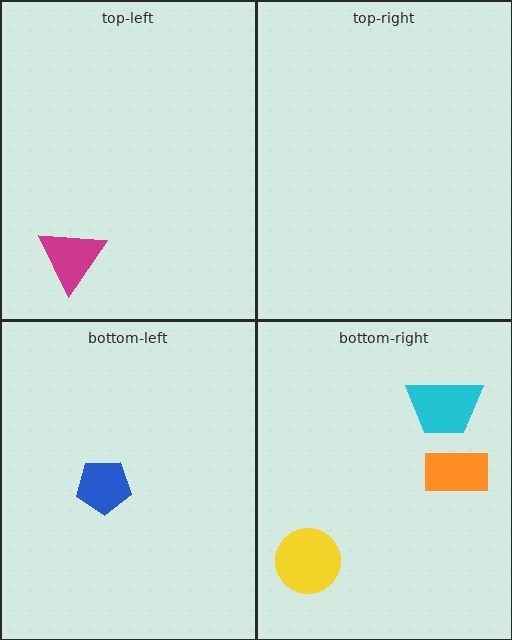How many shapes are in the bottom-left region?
1.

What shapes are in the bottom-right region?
The cyan trapezoid, the orange rectangle, the yellow circle.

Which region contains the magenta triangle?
The top-left region.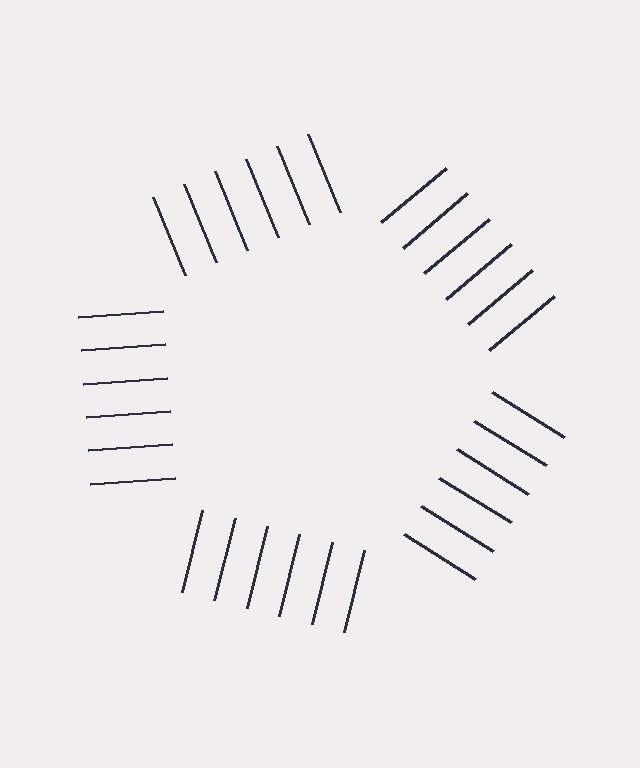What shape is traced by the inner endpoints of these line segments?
An illusory pentagon — the line segments terminate on its edges but no continuous stroke is drawn.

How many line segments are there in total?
30 — 6 along each of the 5 edges.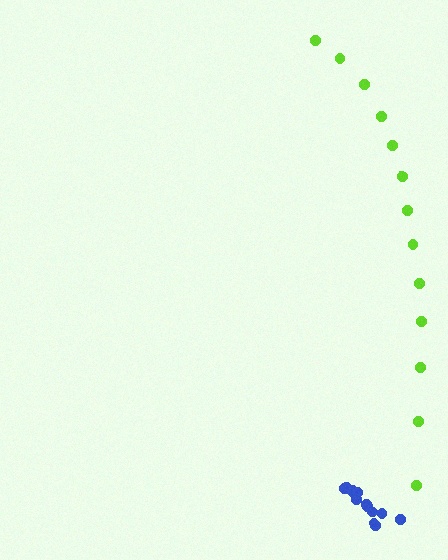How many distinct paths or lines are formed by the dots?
There are 2 distinct paths.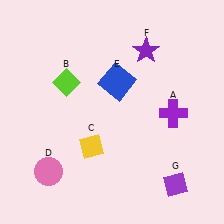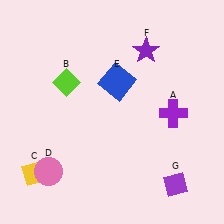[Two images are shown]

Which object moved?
The yellow diamond (C) moved left.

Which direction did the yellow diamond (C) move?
The yellow diamond (C) moved left.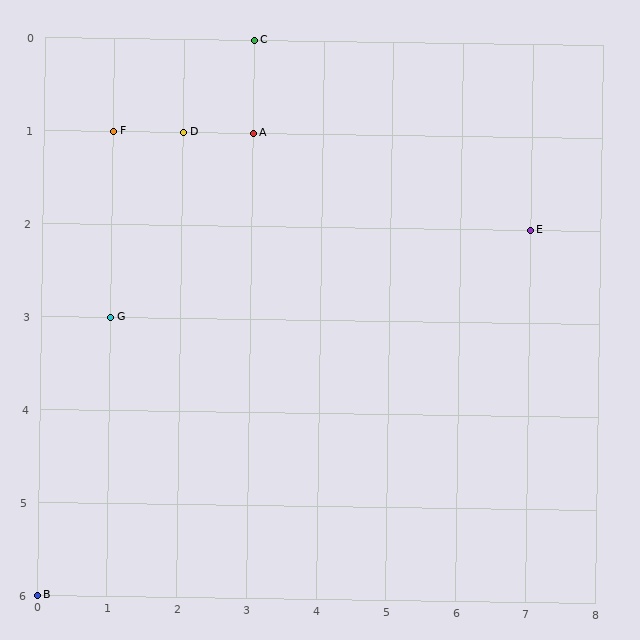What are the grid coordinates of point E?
Point E is at grid coordinates (7, 2).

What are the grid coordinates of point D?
Point D is at grid coordinates (2, 1).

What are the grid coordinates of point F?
Point F is at grid coordinates (1, 1).